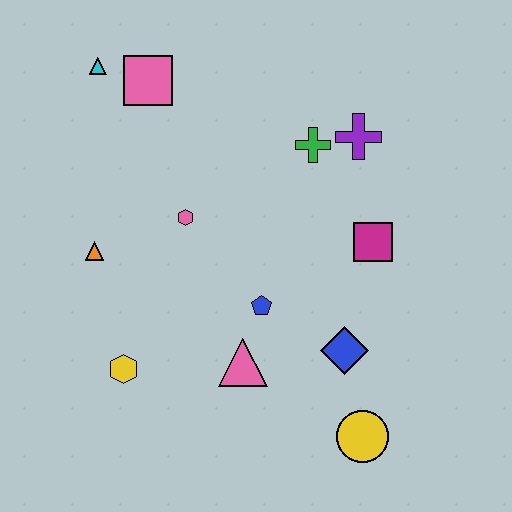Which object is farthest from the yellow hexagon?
The purple cross is farthest from the yellow hexagon.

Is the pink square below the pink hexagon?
No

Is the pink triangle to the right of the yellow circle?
No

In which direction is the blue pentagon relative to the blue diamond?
The blue pentagon is to the left of the blue diamond.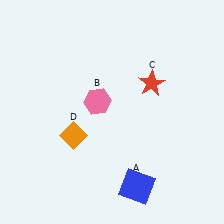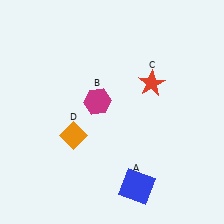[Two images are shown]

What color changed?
The hexagon (B) changed from pink in Image 1 to magenta in Image 2.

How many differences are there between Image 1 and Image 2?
There is 1 difference between the two images.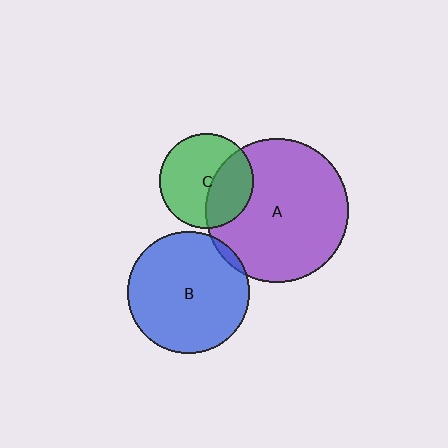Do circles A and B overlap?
Yes.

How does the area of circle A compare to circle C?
Approximately 2.3 times.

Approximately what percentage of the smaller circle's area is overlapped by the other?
Approximately 5%.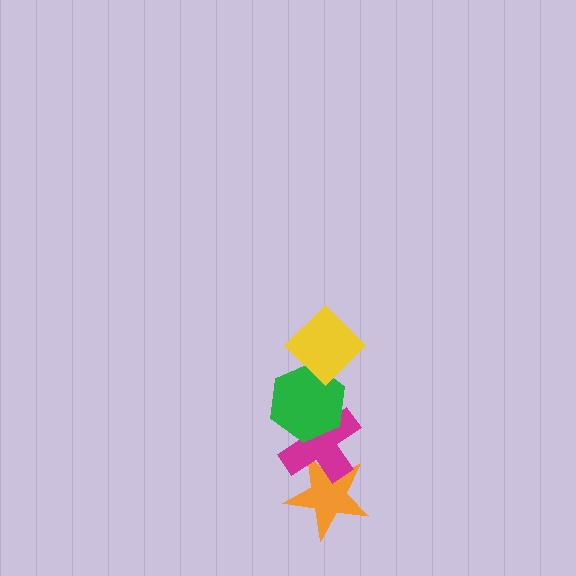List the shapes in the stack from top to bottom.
From top to bottom: the yellow diamond, the green hexagon, the magenta cross, the orange star.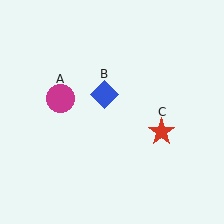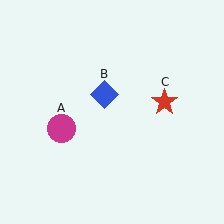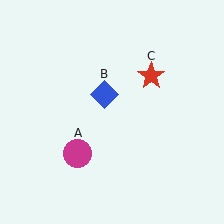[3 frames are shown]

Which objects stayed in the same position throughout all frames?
Blue diamond (object B) remained stationary.